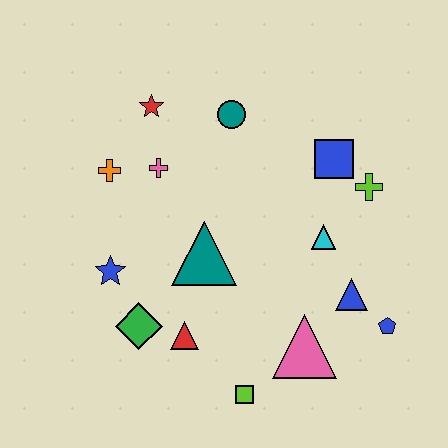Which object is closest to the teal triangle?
The red triangle is closest to the teal triangle.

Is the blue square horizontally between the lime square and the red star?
No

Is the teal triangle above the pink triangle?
Yes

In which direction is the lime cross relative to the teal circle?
The lime cross is to the right of the teal circle.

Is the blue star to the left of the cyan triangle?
Yes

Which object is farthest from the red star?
The blue pentagon is farthest from the red star.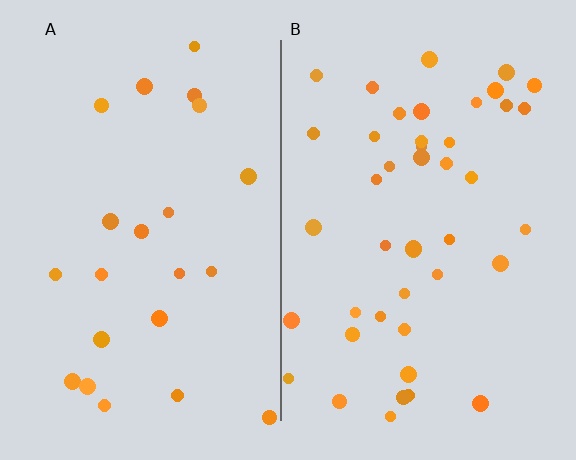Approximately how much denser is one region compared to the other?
Approximately 2.0× — region B over region A.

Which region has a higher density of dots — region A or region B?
B (the right).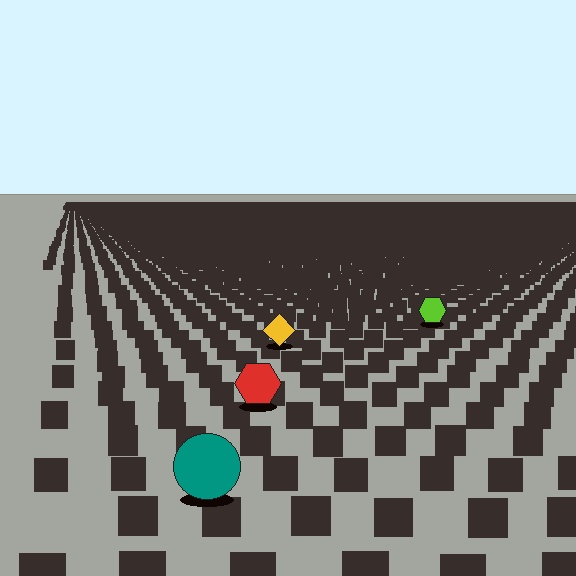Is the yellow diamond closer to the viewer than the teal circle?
No. The teal circle is closer — you can tell from the texture gradient: the ground texture is coarser near it.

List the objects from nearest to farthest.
From nearest to farthest: the teal circle, the red hexagon, the yellow diamond, the lime hexagon.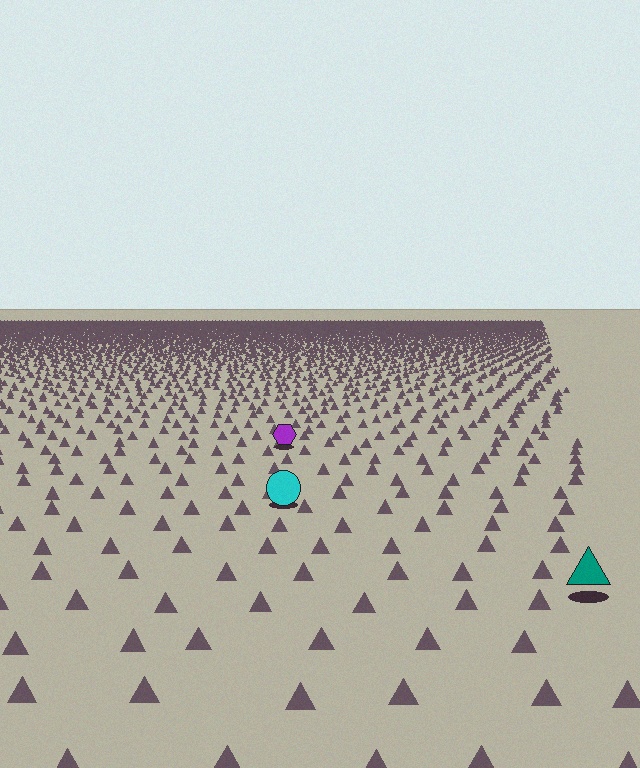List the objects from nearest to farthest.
From nearest to farthest: the teal triangle, the cyan circle, the purple hexagon.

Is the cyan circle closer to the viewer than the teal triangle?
No. The teal triangle is closer — you can tell from the texture gradient: the ground texture is coarser near it.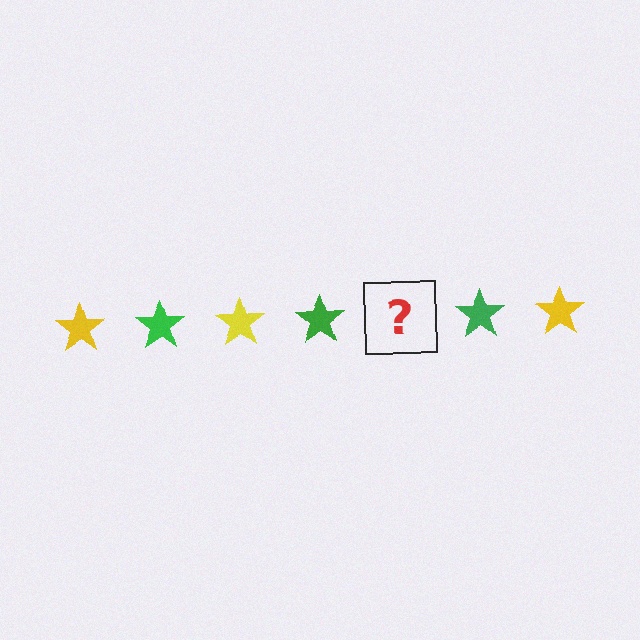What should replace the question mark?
The question mark should be replaced with a yellow star.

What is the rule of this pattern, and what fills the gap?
The rule is that the pattern cycles through yellow, green stars. The gap should be filled with a yellow star.